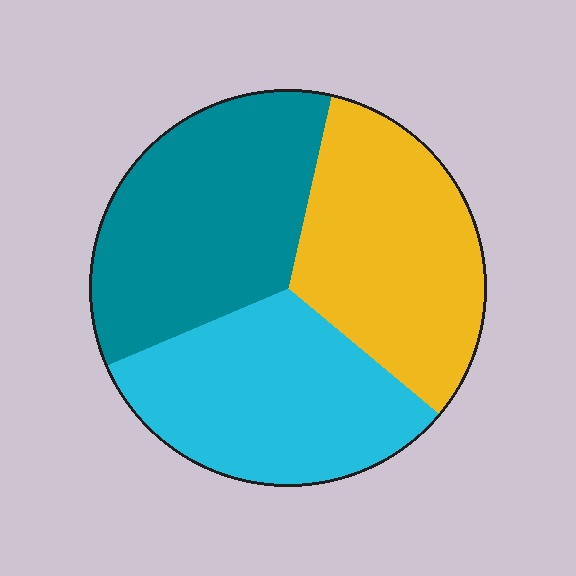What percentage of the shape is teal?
Teal takes up about one third (1/3) of the shape.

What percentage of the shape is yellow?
Yellow covers about 30% of the shape.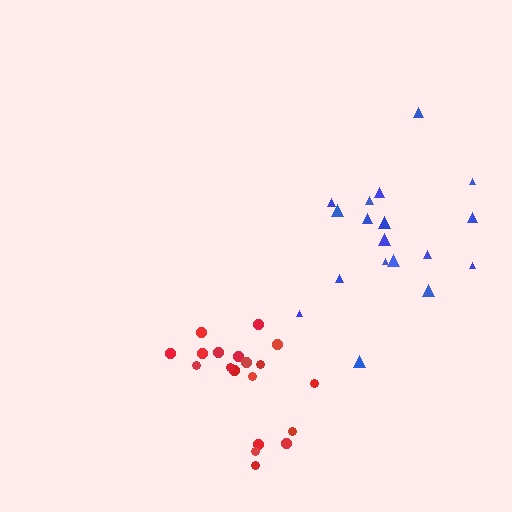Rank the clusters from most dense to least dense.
red, blue.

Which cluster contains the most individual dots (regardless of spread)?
Red (19).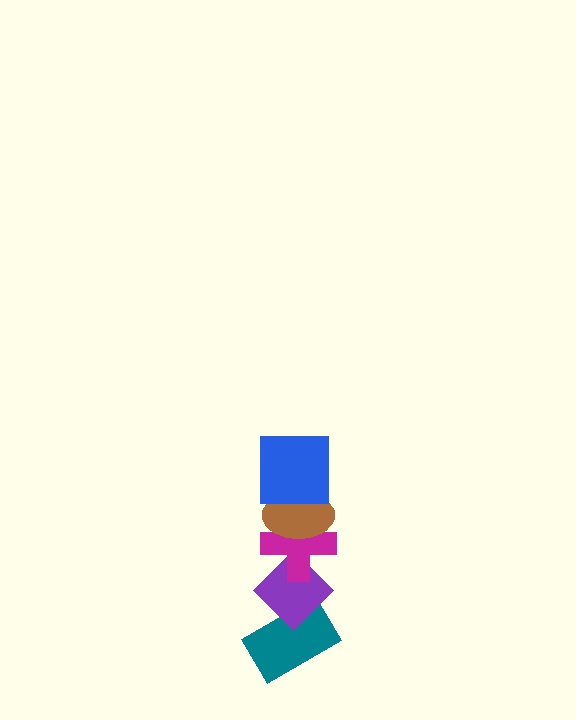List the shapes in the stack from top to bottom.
From top to bottom: the blue square, the brown ellipse, the magenta cross, the purple diamond, the teal rectangle.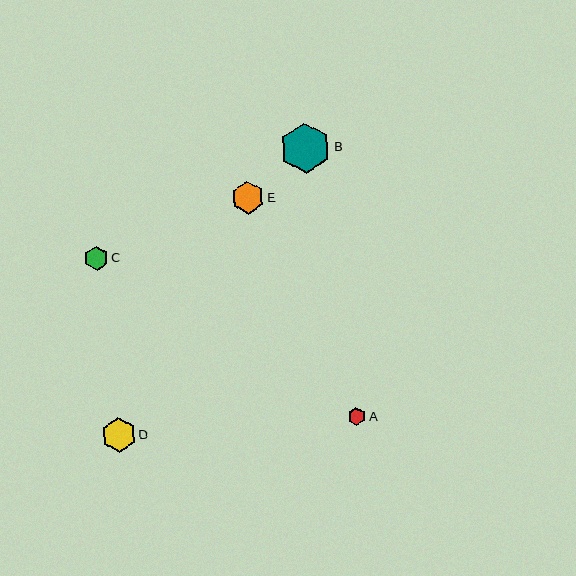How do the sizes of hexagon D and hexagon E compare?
Hexagon D and hexagon E are approximately the same size.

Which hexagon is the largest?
Hexagon B is the largest with a size of approximately 50 pixels.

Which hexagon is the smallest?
Hexagon A is the smallest with a size of approximately 18 pixels.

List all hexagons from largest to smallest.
From largest to smallest: B, D, E, C, A.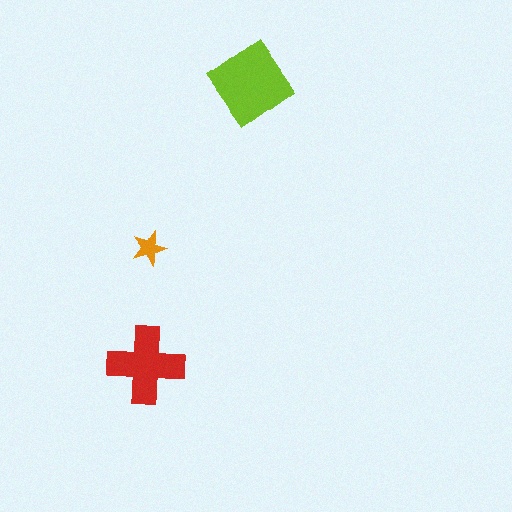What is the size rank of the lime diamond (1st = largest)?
1st.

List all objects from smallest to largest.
The orange star, the red cross, the lime diamond.